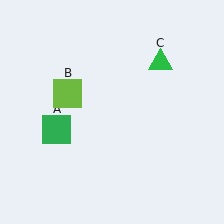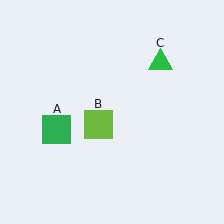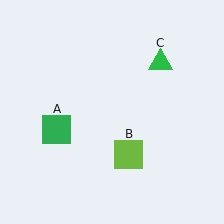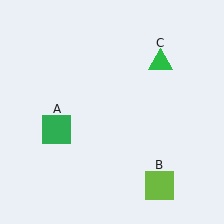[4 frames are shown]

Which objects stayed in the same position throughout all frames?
Green square (object A) and green triangle (object C) remained stationary.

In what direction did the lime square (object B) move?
The lime square (object B) moved down and to the right.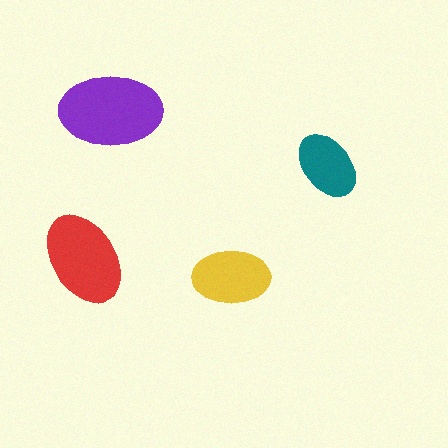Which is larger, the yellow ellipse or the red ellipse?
The red one.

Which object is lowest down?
The yellow ellipse is bottommost.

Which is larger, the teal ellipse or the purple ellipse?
The purple one.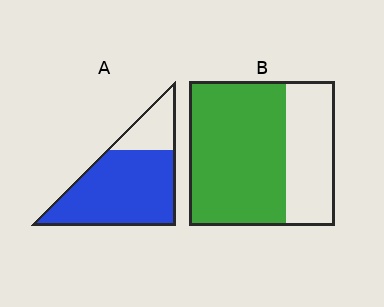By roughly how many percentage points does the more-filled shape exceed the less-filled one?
By roughly 10 percentage points (A over B).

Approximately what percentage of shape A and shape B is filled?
A is approximately 75% and B is approximately 65%.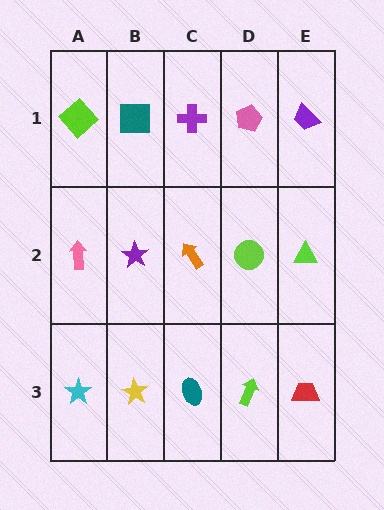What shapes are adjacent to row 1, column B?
A purple star (row 2, column B), a lime diamond (row 1, column A), a purple cross (row 1, column C).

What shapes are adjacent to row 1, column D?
A lime circle (row 2, column D), a purple cross (row 1, column C), a purple trapezoid (row 1, column E).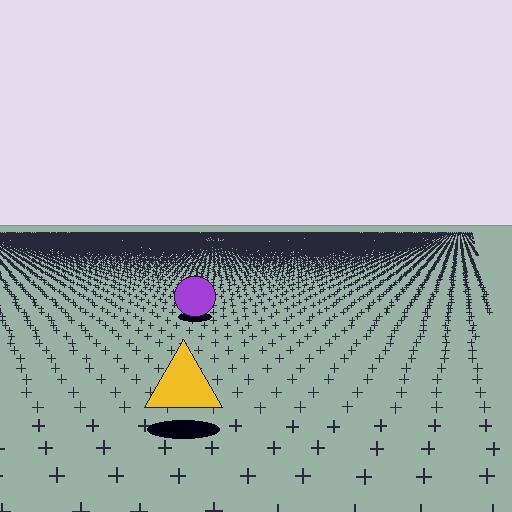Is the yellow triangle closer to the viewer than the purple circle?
Yes. The yellow triangle is closer — you can tell from the texture gradient: the ground texture is coarser near it.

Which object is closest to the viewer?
The yellow triangle is closest. The texture marks near it are larger and more spread out.